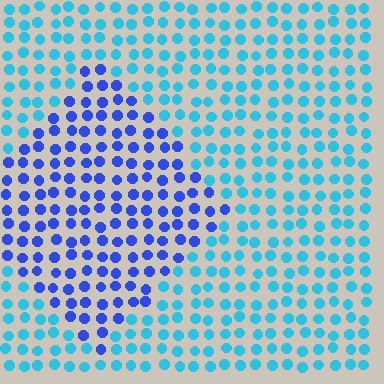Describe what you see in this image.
The image is filled with small cyan elements in a uniform arrangement. A diamond-shaped region is visible where the elements are tinted to a slightly different hue, forming a subtle color boundary.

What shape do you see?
I see a diamond.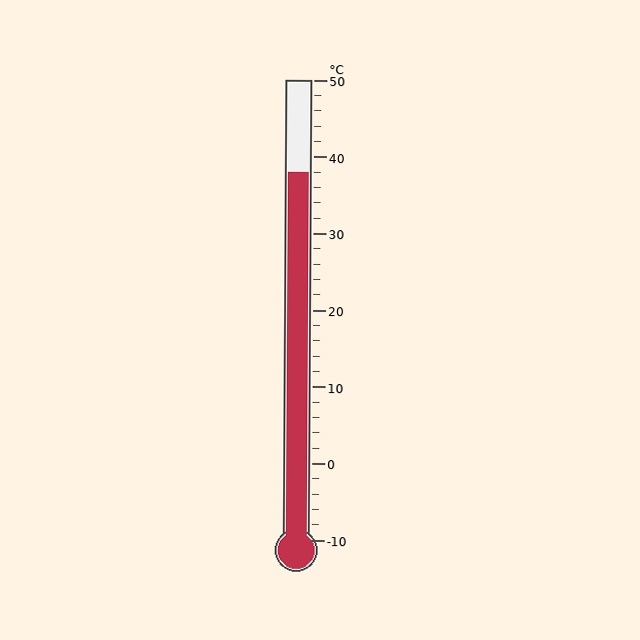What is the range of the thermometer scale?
The thermometer scale ranges from -10°C to 50°C.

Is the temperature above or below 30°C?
The temperature is above 30°C.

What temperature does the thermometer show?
The thermometer shows approximately 38°C.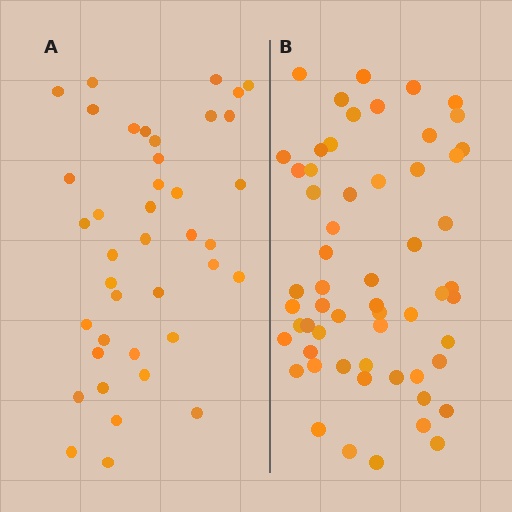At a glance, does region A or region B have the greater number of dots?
Region B (the right region) has more dots.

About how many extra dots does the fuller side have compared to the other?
Region B has approximately 20 more dots than region A.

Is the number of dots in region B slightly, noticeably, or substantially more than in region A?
Region B has substantially more. The ratio is roughly 1.4 to 1.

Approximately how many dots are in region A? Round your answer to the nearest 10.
About 40 dots.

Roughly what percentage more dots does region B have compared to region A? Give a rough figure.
About 45% more.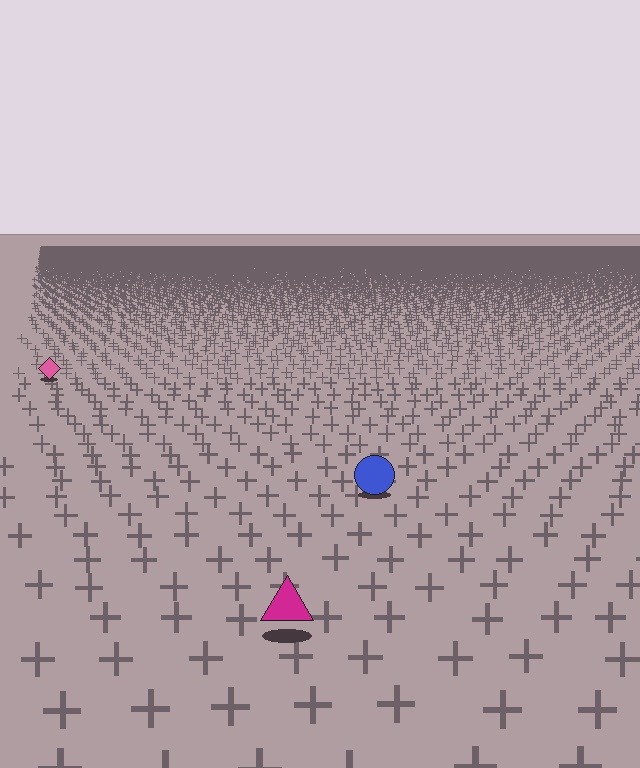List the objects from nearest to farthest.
From nearest to farthest: the magenta triangle, the blue circle, the pink diamond.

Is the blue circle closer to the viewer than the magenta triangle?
No. The magenta triangle is closer — you can tell from the texture gradient: the ground texture is coarser near it.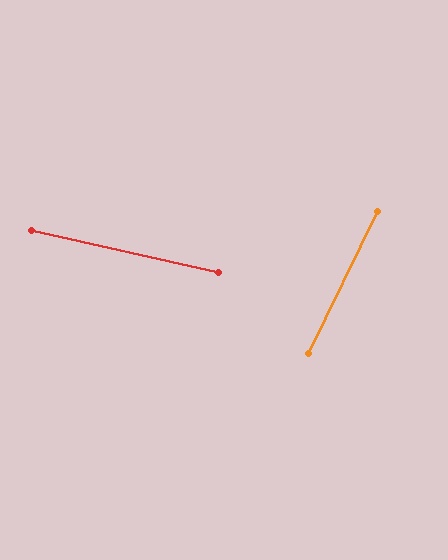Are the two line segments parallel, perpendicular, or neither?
Neither parallel nor perpendicular — they differ by about 77°.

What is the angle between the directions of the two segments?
Approximately 77 degrees.